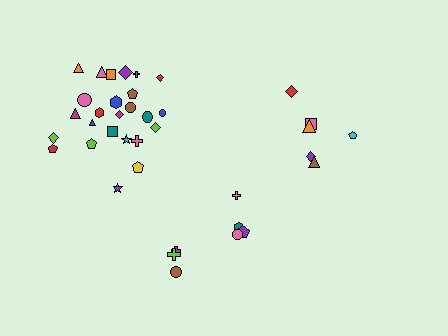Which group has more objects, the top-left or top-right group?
The top-left group.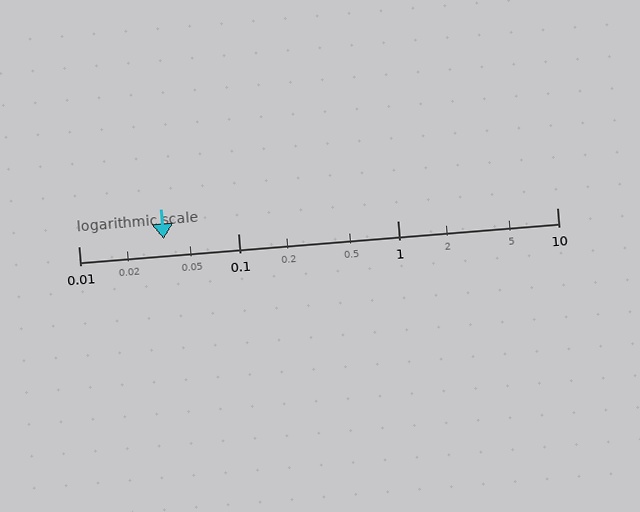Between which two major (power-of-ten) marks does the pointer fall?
The pointer is between 0.01 and 0.1.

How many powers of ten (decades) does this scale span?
The scale spans 3 decades, from 0.01 to 10.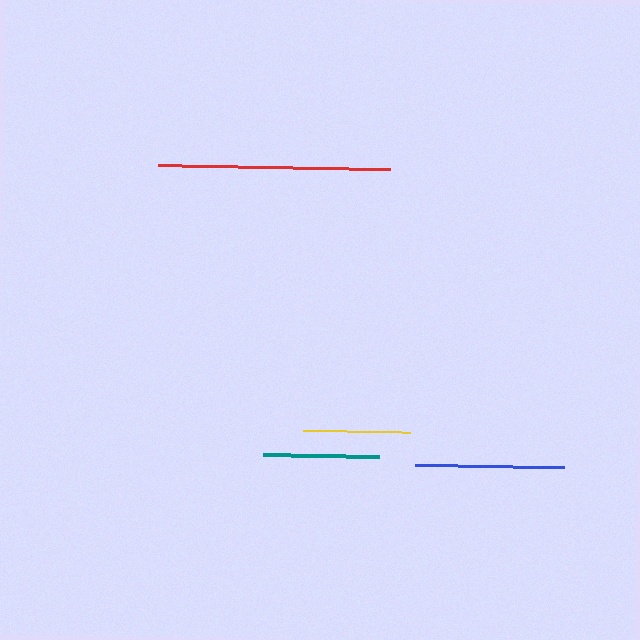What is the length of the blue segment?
The blue segment is approximately 149 pixels long.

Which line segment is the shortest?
The yellow line is the shortest at approximately 107 pixels.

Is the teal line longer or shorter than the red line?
The red line is longer than the teal line.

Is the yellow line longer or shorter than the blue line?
The blue line is longer than the yellow line.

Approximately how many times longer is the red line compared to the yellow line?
The red line is approximately 2.2 times the length of the yellow line.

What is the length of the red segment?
The red segment is approximately 232 pixels long.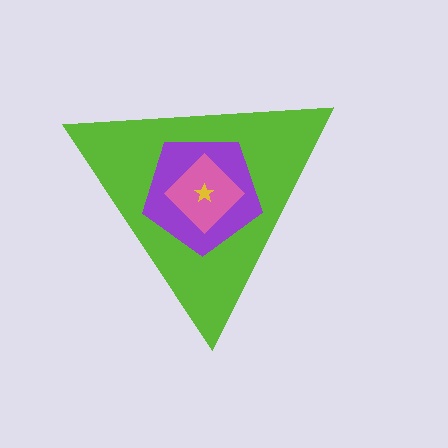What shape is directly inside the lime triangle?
The purple pentagon.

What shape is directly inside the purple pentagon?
The pink diamond.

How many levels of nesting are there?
4.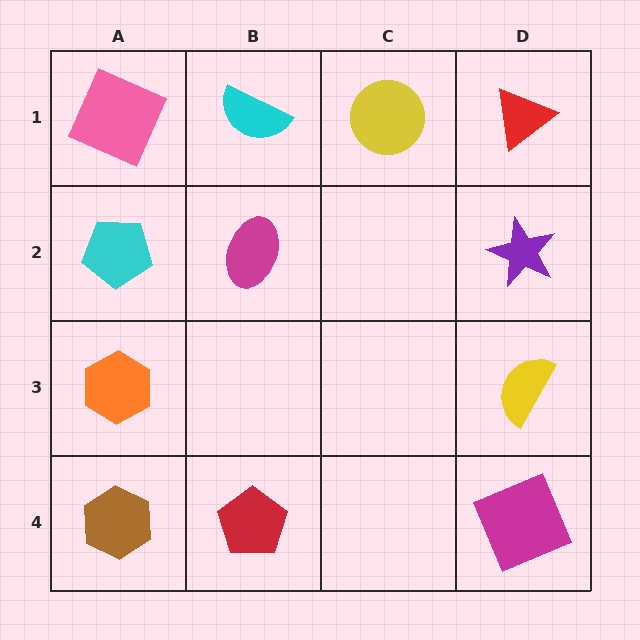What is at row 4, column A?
A brown hexagon.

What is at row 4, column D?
A magenta square.